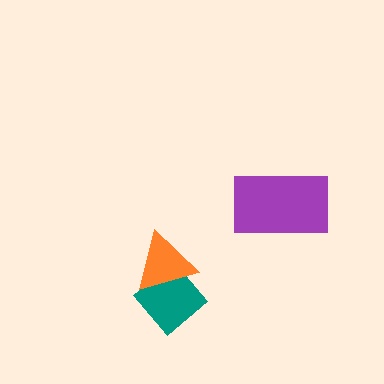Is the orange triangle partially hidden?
No, no other shape covers it.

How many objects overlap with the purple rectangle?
0 objects overlap with the purple rectangle.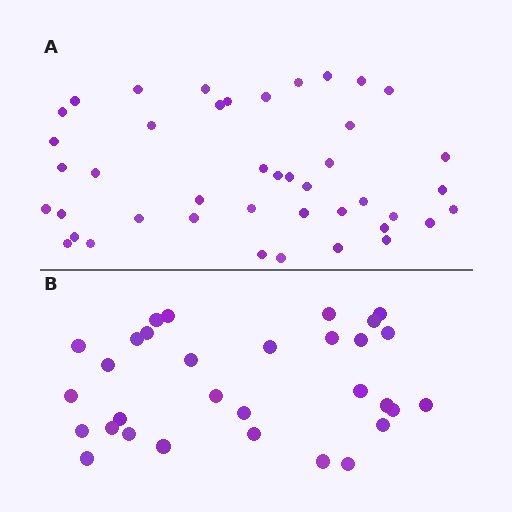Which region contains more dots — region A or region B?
Region A (the top region) has more dots.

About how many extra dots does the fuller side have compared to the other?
Region A has roughly 12 or so more dots than region B.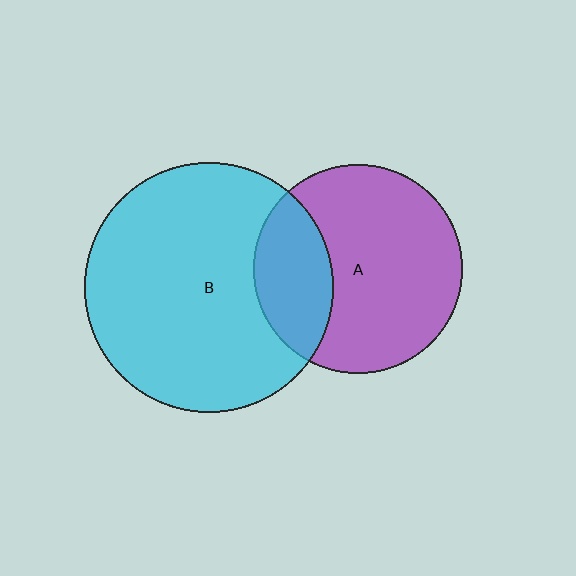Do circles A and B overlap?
Yes.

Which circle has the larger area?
Circle B (cyan).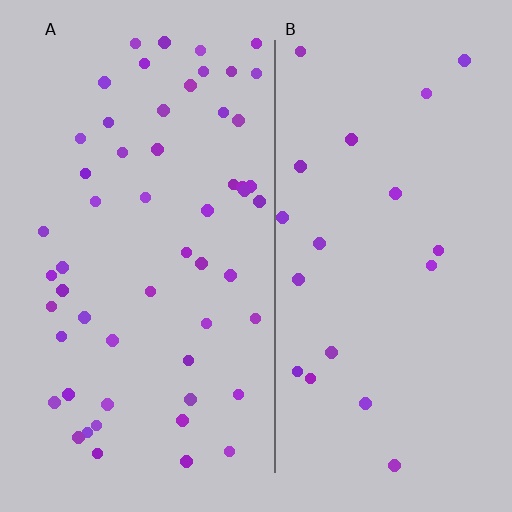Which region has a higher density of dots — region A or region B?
A (the left).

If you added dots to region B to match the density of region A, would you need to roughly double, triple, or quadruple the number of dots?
Approximately triple.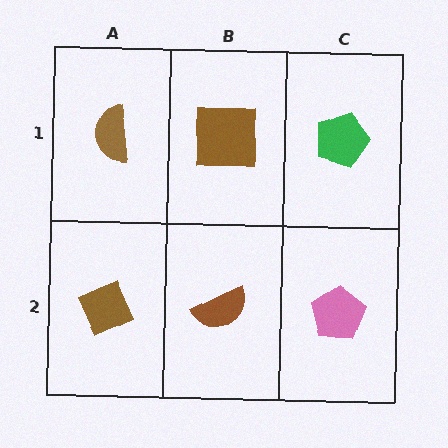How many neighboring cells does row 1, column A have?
2.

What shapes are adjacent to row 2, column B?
A brown square (row 1, column B), a brown diamond (row 2, column A), a pink pentagon (row 2, column C).